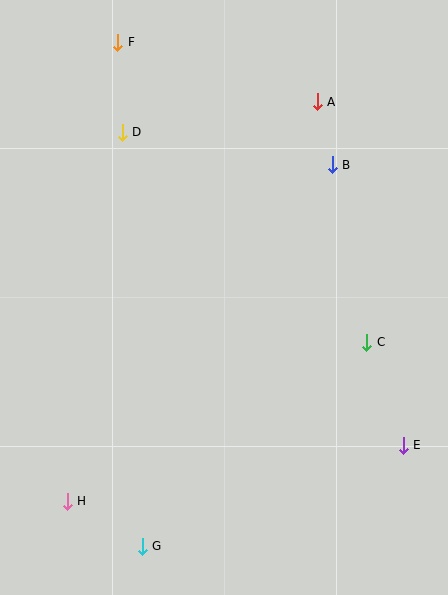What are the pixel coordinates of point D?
Point D is at (122, 132).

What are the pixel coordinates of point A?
Point A is at (317, 102).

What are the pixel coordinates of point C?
Point C is at (367, 342).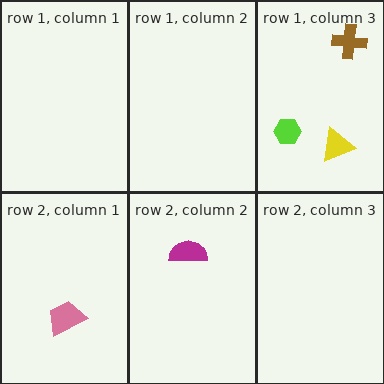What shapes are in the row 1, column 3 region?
The brown cross, the yellow triangle, the lime hexagon.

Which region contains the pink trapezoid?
The row 2, column 1 region.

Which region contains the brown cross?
The row 1, column 3 region.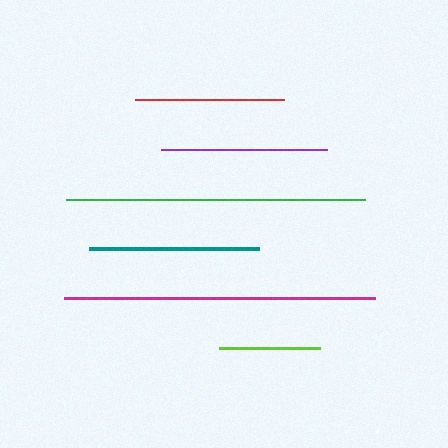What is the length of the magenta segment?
The magenta segment is approximately 310 pixels long.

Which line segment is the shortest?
The lime line is the shortest at approximately 101 pixels.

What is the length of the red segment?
The red segment is approximately 149 pixels long.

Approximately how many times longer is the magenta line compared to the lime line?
The magenta line is approximately 3.1 times the length of the lime line.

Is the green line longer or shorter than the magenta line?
The magenta line is longer than the green line.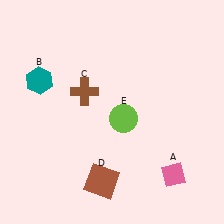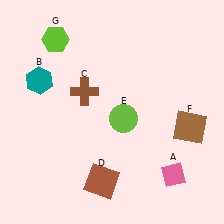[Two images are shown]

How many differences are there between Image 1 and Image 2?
There are 2 differences between the two images.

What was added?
A brown square (F), a lime hexagon (G) were added in Image 2.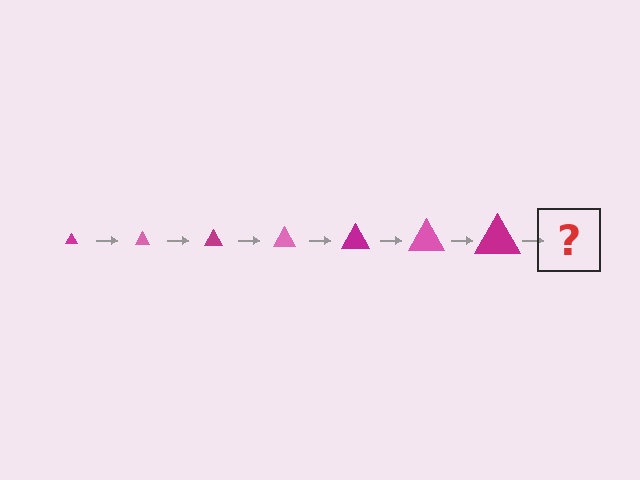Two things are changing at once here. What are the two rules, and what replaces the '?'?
The two rules are that the triangle grows larger each step and the color cycles through magenta and pink. The '?' should be a pink triangle, larger than the previous one.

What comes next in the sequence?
The next element should be a pink triangle, larger than the previous one.